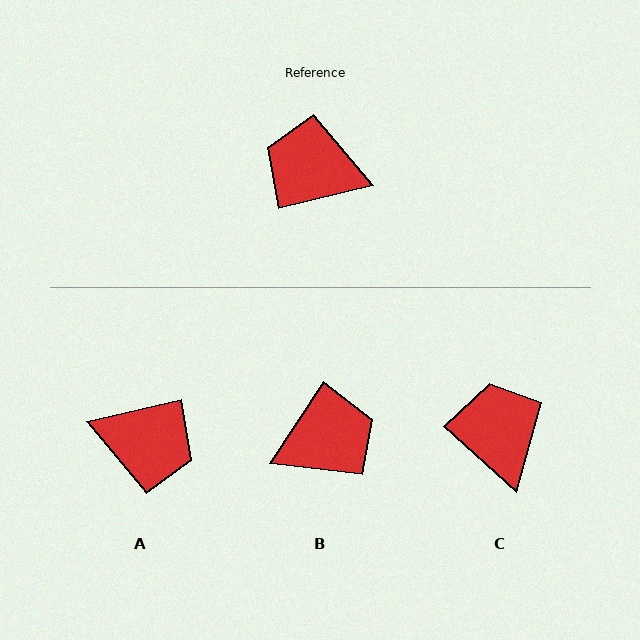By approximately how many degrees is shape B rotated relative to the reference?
Approximately 137 degrees clockwise.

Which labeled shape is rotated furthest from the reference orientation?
A, about 179 degrees away.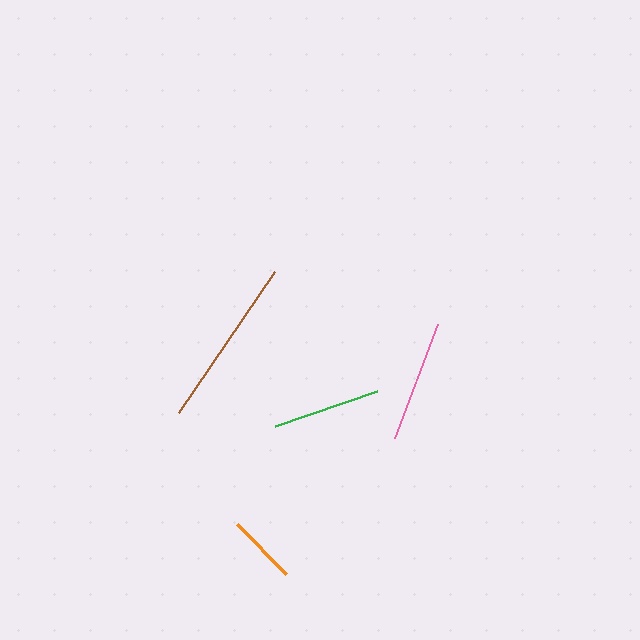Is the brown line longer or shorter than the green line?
The brown line is longer than the green line.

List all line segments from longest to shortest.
From longest to shortest: brown, pink, green, orange.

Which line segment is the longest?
The brown line is the longest at approximately 171 pixels.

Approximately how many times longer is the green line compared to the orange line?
The green line is approximately 1.5 times the length of the orange line.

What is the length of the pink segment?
The pink segment is approximately 121 pixels long.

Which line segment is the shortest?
The orange line is the shortest at approximately 70 pixels.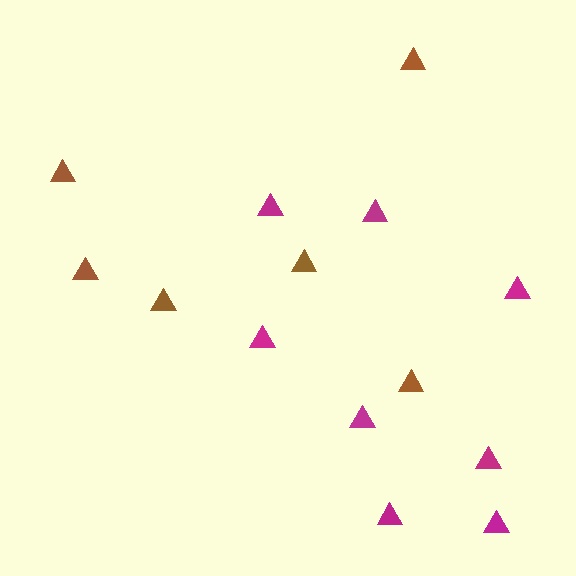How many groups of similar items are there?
There are 2 groups: one group of brown triangles (6) and one group of magenta triangles (8).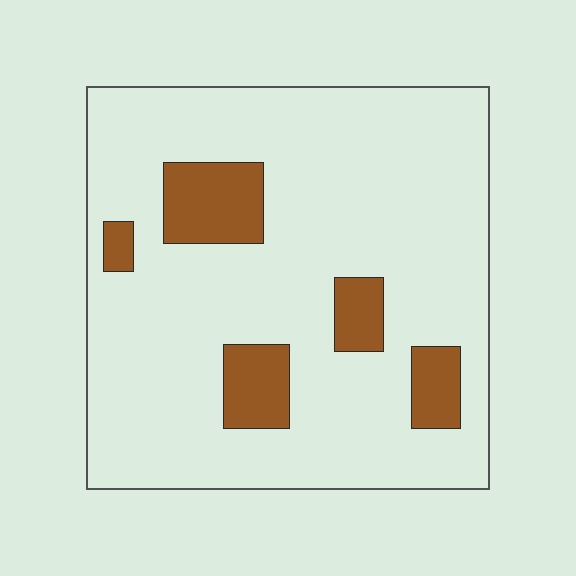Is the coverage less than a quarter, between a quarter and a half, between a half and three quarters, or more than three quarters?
Less than a quarter.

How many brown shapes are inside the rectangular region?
5.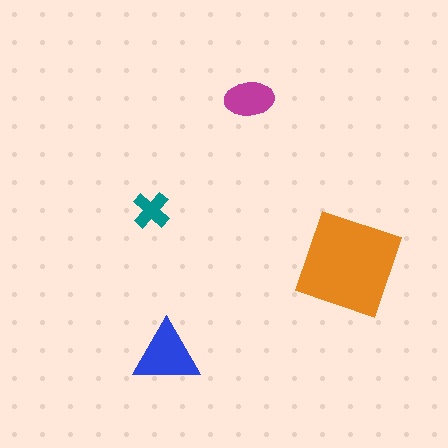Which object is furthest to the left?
The teal cross is leftmost.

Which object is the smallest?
The teal cross.